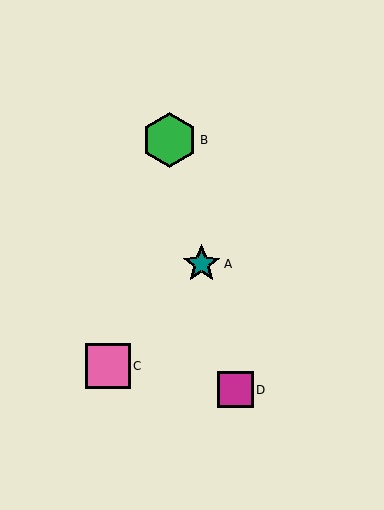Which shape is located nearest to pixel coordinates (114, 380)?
The pink square (labeled C) at (108, 366) is nearest to that location.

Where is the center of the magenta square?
The center of the magenta square is at (235, 390).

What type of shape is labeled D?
Shape D is a magenta square.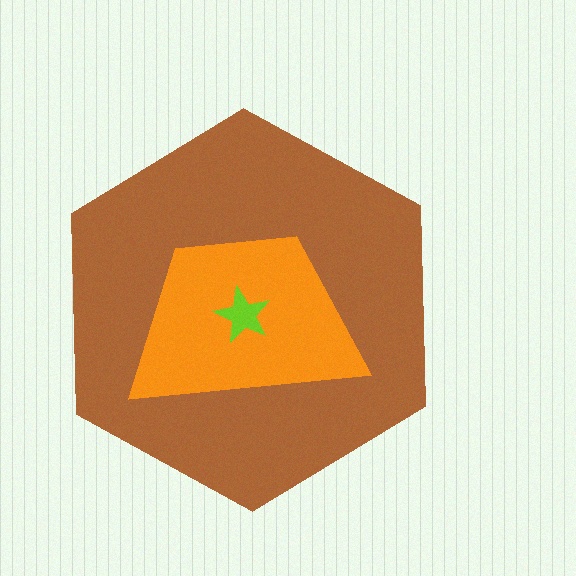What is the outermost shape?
The brown hexagon.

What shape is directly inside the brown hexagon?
The orange trapezoid.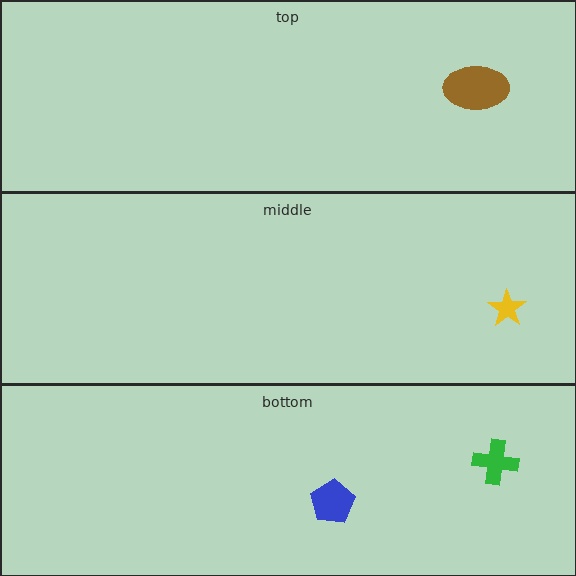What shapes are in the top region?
The brown ellipse.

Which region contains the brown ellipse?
The top region.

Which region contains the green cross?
The bottom region.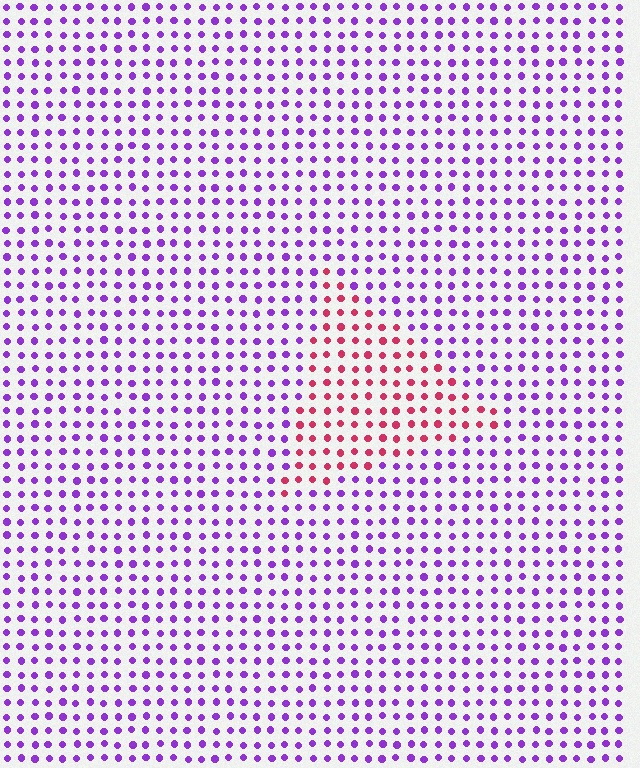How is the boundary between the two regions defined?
The boundary is defined purely by a slight shift in hue (about 65 degrees). Spacing, size, and orientation are identical on both sides.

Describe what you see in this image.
The image is filled with small purple elements in a uniform arrangement. A triangle-shaped region is visible where the elements are tinted to a slightly different hue, forming a subtle color boundary.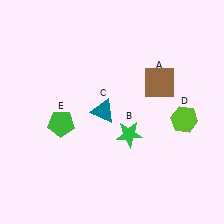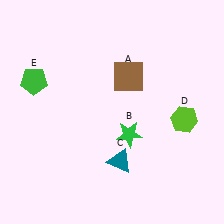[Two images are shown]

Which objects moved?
The objects that moved are: the brown square (A), the teal triangle (C), the green pentagon (E).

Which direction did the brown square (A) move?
The brown square (A) moved left.